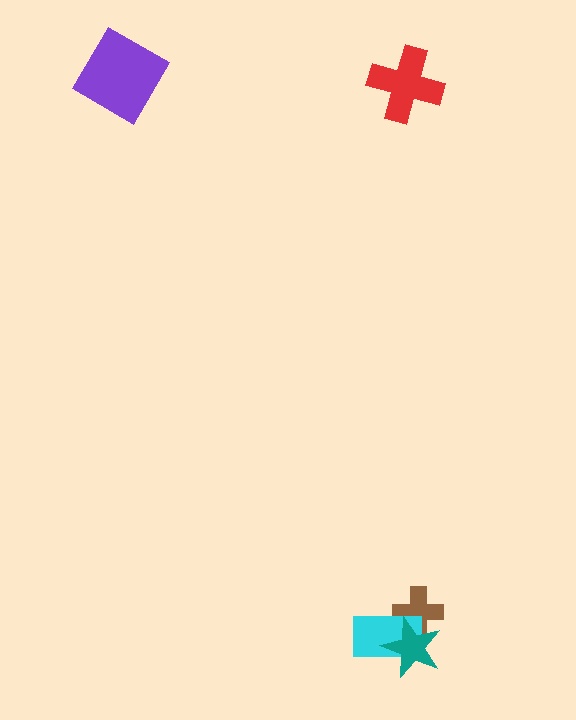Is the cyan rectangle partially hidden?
Yes, it is partially covered by another shape.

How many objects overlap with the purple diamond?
0 objects overlap with the purple diamond.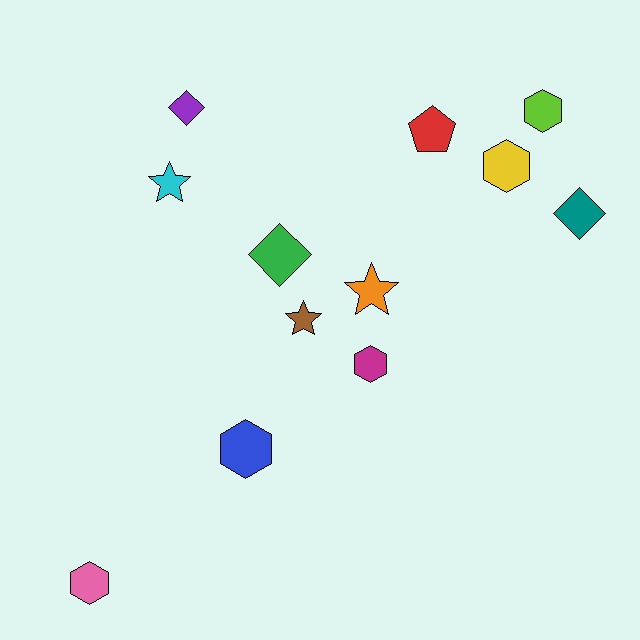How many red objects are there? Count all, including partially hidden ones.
There is 1 red object.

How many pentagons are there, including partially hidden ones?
There is 1 pentagon.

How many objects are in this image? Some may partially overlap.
There are 12 objects.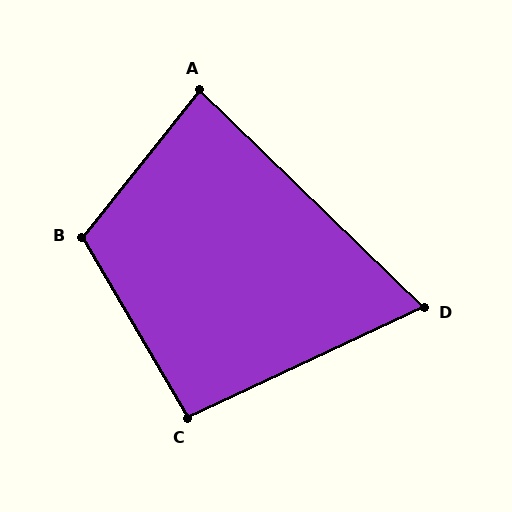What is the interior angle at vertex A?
Approximately 85 degrees (acute).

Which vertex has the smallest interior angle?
D, at approximately 69 degrees.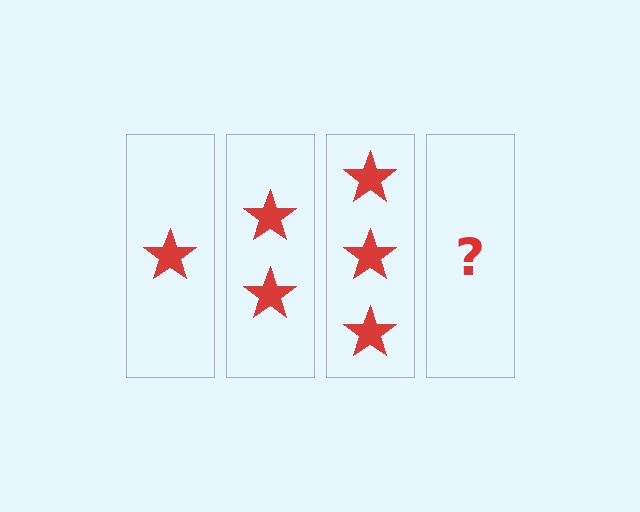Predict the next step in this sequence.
The next step is 4 stars.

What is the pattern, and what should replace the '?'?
The pattern is that each step adds one more star. The '?' should be 4 stars.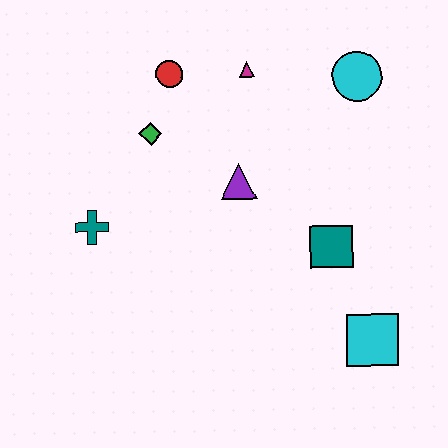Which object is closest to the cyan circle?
The magenta triangle is closest to the cyan circle.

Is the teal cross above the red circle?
No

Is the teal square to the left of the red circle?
No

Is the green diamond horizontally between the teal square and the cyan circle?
No